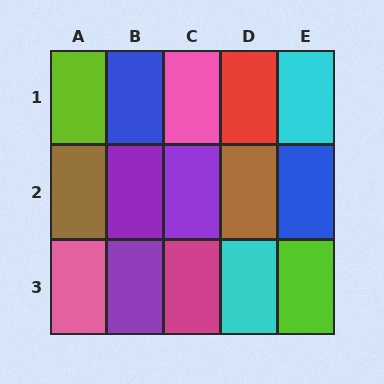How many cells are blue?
2 cells are blue.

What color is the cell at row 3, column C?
Magenta.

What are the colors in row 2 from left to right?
Brown, purple, purple, brown, blue.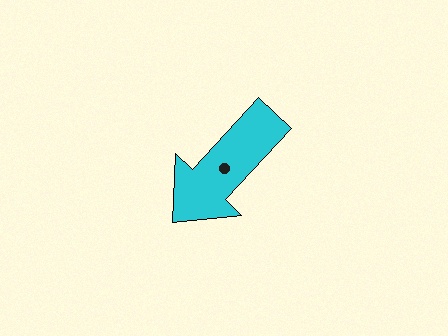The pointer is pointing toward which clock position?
Roughly 7 o'clock.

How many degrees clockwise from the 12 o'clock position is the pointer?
Approximately 223 degrees.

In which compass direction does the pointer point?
Southwest.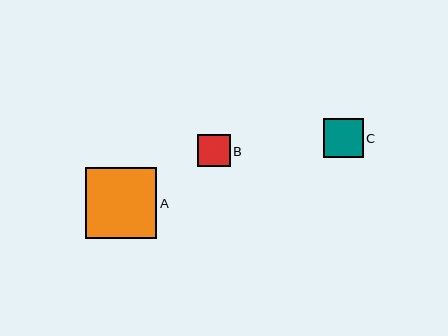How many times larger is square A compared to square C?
Square A is approximately 1.8 times the size of square C.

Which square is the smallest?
Square B is the smallest with a size of approximately 32 pixels.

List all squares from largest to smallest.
From largest to smallest: A, C, B.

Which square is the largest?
Square A is the largest with a size of approximately 71 pixels.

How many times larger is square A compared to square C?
Square A is approximately 1.8 times the size of square C.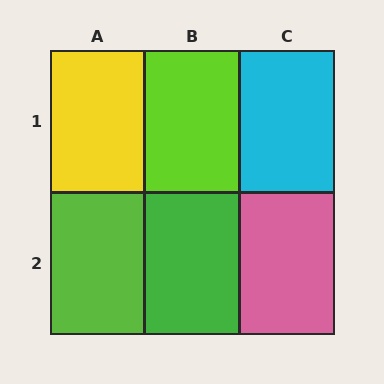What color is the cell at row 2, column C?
Pink.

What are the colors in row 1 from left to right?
Yellow, lime, cyan.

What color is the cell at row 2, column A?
Lime.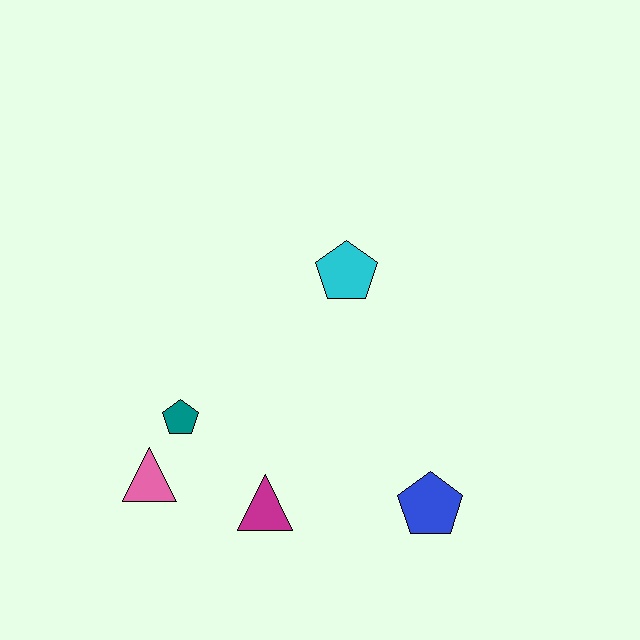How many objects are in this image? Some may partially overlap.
There are 5 objects.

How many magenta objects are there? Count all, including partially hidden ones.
There is 1 magenta object.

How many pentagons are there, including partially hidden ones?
There are 3 pentagons.